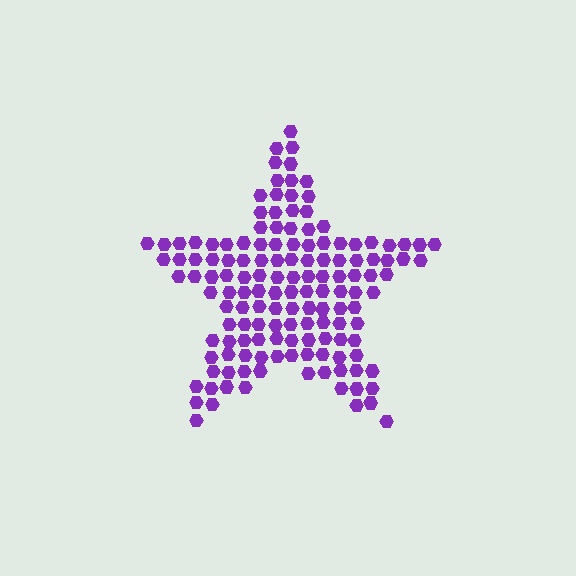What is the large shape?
The large shape is a star.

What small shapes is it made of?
It is made of small hexagons.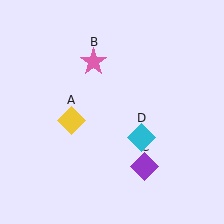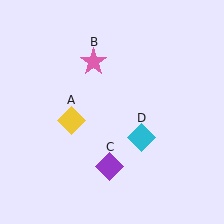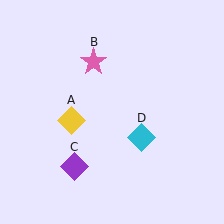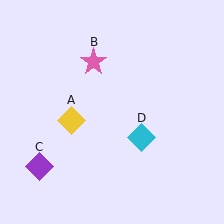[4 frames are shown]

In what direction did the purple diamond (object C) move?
The purple diamond (object C) moved left.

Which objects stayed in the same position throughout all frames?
Yellow diamond (object A) and pink star (object B) and cyan diamond (object D) remained stationary.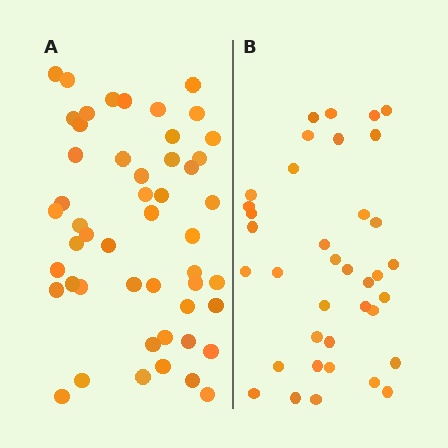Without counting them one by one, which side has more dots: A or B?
Region A (the left region) has more dots.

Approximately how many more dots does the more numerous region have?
Region A has approximately 15 more dots than region B.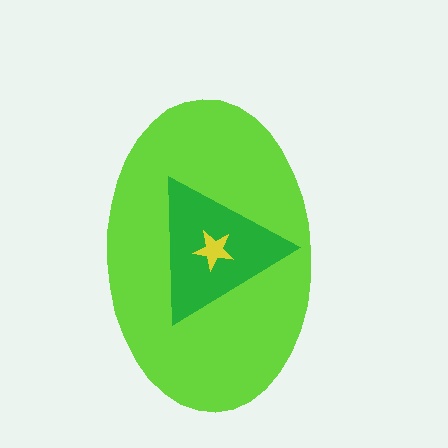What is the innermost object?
The yellow star.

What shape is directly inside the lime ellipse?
The green triangle.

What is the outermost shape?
The lime ellipse.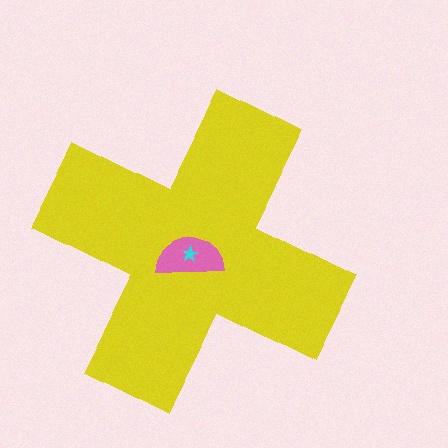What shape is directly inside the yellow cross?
The pink semicircle.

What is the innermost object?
The cyan star.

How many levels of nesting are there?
3.